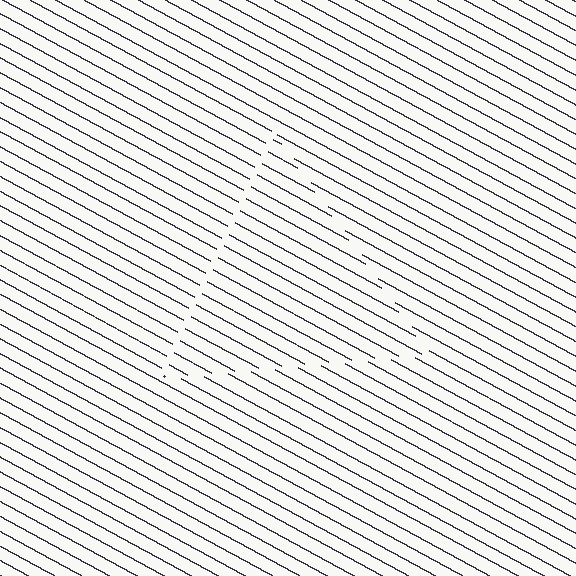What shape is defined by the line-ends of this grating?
An illusory triangle. The interior of the shape contains the same grating, shifted by half a period — the contour is defined by the phase discontinuity where line-ends from the inner and outer gratings abut.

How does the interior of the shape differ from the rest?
The interior of the shape contains the same grating, shifted by half a period — the contour is defined by the phase discontinuity where line-ends from the inner and outer gratings abut.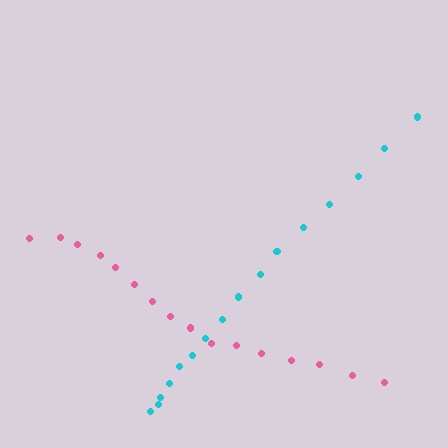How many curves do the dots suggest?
There are 2 distinct paths.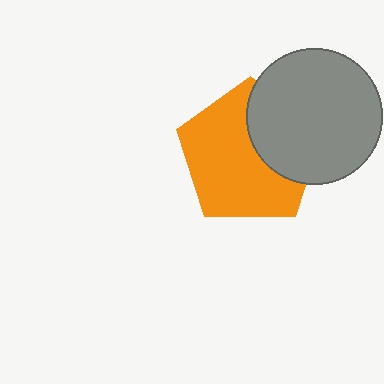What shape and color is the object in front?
The object in front is a gray circle.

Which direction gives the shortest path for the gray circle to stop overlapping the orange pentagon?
Moving right gives the shortest separation.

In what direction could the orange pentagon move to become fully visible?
The orange pentagon could move left. That would shift it out from behind the gray circle entirely.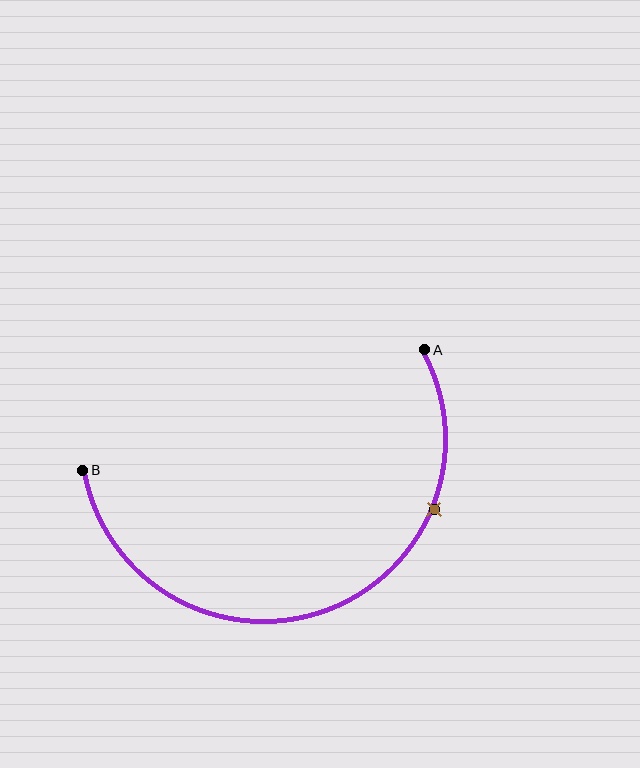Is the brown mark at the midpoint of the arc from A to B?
No. The brown mark lies on the arc but is closer to endpoint A. The arc midpoint would be at the point on the curve equidistant along the arc from both A and B.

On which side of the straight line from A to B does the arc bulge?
The arc bulges below the straight line connecting A and B.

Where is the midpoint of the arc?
The arc midpoint is the point on the curve farthest from the straight line joining A and B. It sits below that line.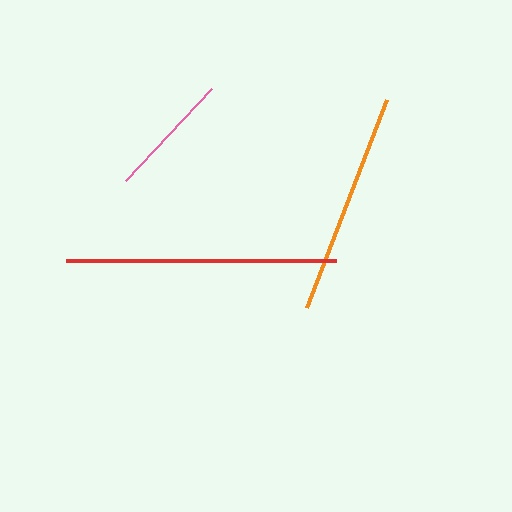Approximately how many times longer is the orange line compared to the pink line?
The orange line is approximately 1.8 times the length of the pink line.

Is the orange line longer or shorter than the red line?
The red line is longer than the orange line.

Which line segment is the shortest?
The pink line is the shortest at approximately 126 pixels.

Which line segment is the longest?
The red line is the longest at approximately 271 pixels.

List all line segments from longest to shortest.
From longest to shortest: red, orange, pink.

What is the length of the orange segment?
The orange segment is approximately 223 pixels long.